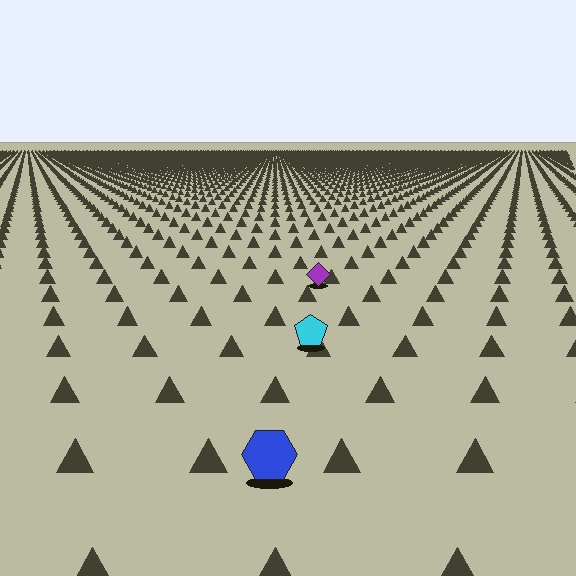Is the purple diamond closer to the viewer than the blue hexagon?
No. The blue hexagon is closer — you can tell from the texture gradient: the ground texture is coarser near it.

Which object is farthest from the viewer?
The purple diamond is farthest from the viewer. It appears smaller and the ground texture around it is denser.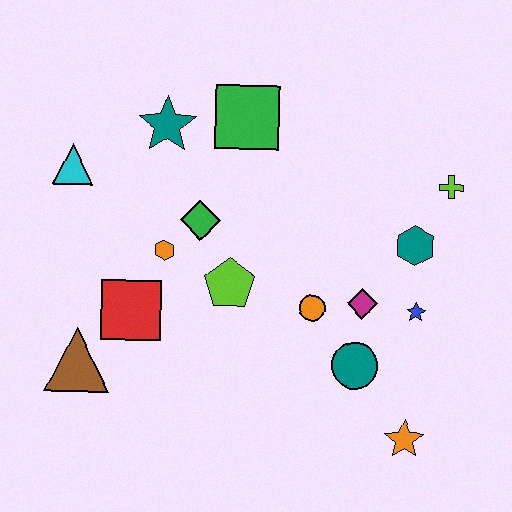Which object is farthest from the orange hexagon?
The orange star is farthest from the orange hexagon.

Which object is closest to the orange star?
The teal circle is closest to the orange star.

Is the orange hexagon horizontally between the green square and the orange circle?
No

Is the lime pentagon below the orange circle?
No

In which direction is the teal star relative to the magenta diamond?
The teal star is to the left of the magenta diamond.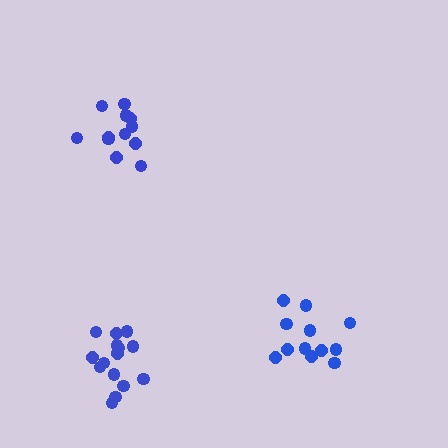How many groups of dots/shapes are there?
There are 3 groups.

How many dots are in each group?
Group 1: 12 dots, Group 2: 12 dots, Group 3: 15 dots (39 total).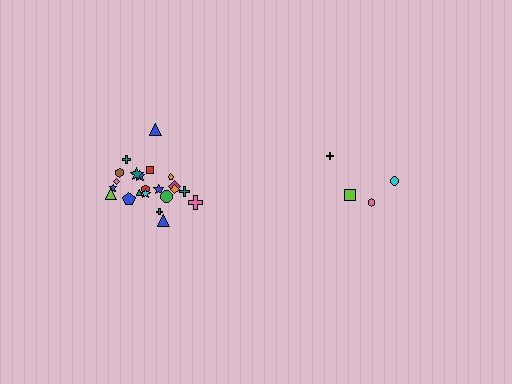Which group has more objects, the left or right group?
The left group.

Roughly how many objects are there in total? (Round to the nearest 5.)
Roughly 25 objects in total.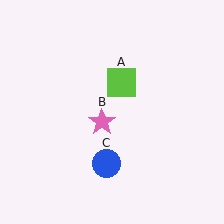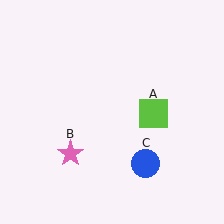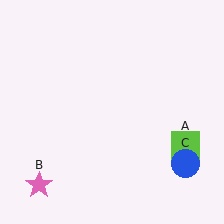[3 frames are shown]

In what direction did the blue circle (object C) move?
The blue circle (object C) moved right.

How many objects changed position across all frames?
3 objects changed position: lime square (object A), pink star (object B), blue circle (object C).